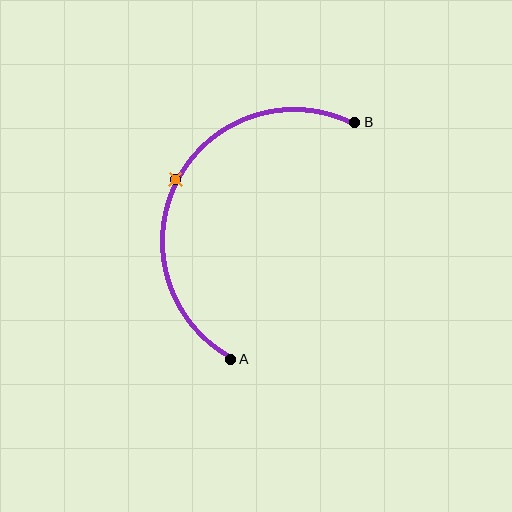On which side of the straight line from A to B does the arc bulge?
The arc bulges to the left of the straight line connecting A and B.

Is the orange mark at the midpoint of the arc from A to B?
Yes. The orange mark lies on the arc at equal arc-length from both A and B — it is the arc midpoint.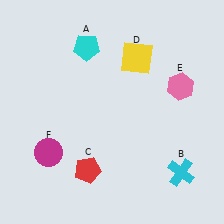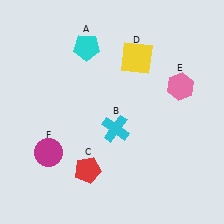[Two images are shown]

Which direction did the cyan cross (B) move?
The cyan cross (B) moved left.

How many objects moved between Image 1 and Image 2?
1 object moved between the two images.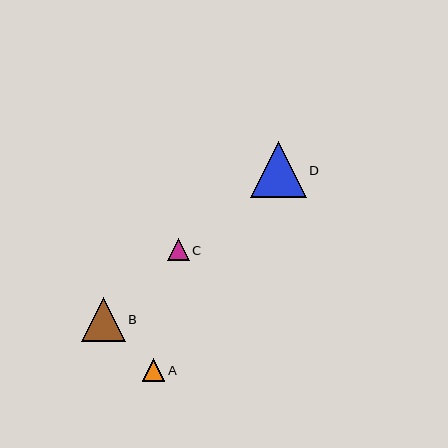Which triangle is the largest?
Triangle D is the largest with a size of approximately 56 pixels.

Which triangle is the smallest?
Triangle C is the smallest with a size of approximately 22 pixels.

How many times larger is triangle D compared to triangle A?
Triangle D is approximately 2.4 times the size of triangle A.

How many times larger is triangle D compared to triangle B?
Triangle D is approximately 1.3 times the size of triangle B.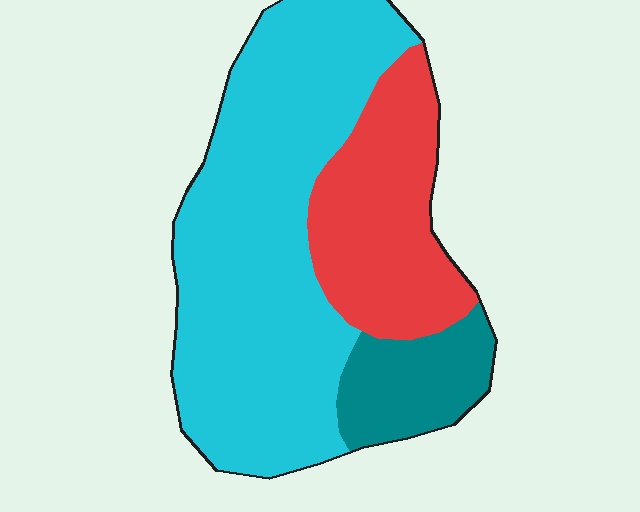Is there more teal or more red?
Red.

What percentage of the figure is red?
Red covers roughly 25% of the figure.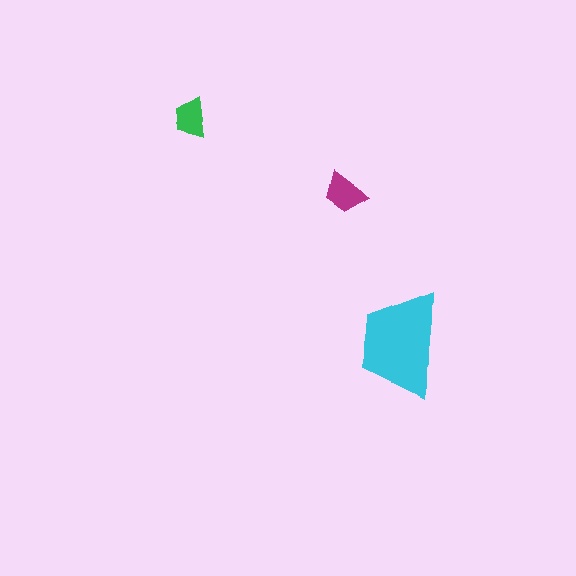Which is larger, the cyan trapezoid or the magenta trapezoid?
The cyan one.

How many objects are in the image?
There are 3 objects in the image.